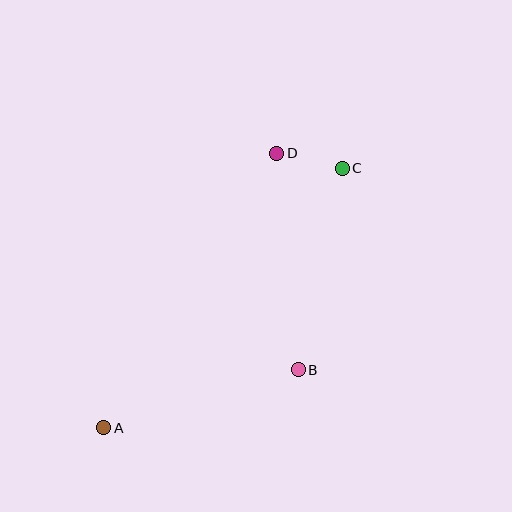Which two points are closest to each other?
Points C and D are closest to each other.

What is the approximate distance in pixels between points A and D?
The distance between A and D is approximately 324 pixels.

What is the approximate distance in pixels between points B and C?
The distance between B and C is approximately 206 pixels.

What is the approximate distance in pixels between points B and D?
The distance between B and D is approximately 218 pixels.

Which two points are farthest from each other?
Points A and C are farthest from each other.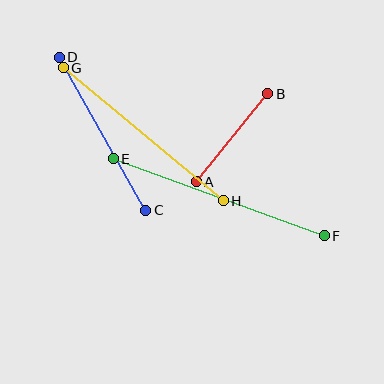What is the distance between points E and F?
The distance is approximately 225 pixels.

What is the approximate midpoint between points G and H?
The midpoint is at approximately (143, 134) pixels.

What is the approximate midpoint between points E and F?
The midpoint is at approximately (219, 197) pixels.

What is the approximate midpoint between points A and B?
The midpoint is at approximately (232, 138) pixels.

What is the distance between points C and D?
The distance is approximately 176 pixels.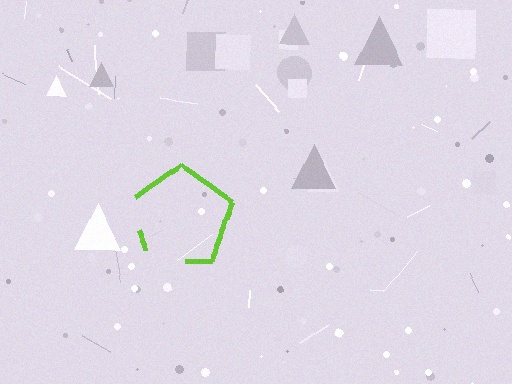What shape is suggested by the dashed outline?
The dashed outline suggests a pentagon.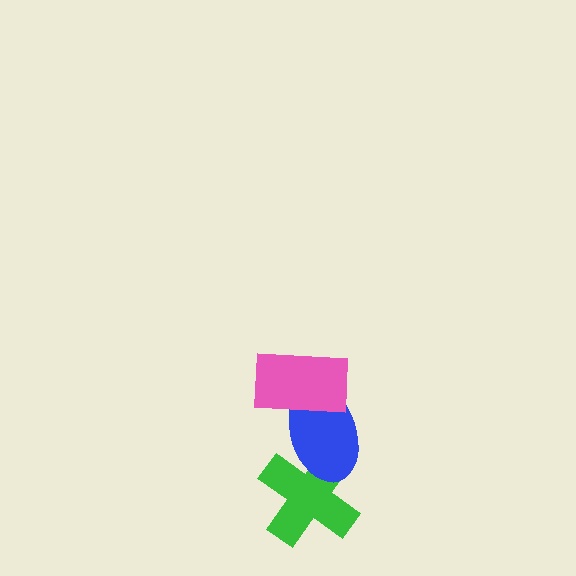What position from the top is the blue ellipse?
The blue ellipse is 2nd from the top.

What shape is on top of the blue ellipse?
The pink rectangle is on top of the blue ellipse.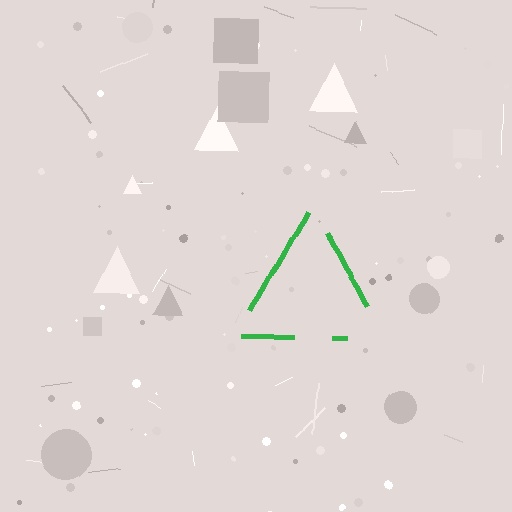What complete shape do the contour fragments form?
The contour fragments form a triangle.